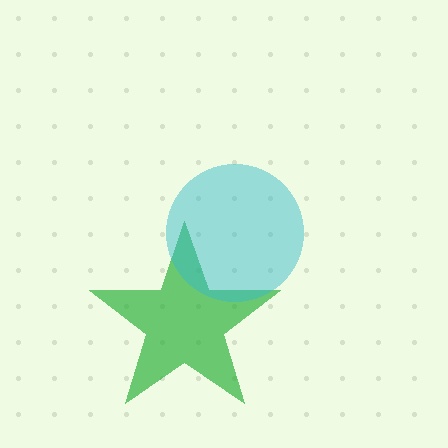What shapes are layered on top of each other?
The layered shapes are: a green star, a cyan circle.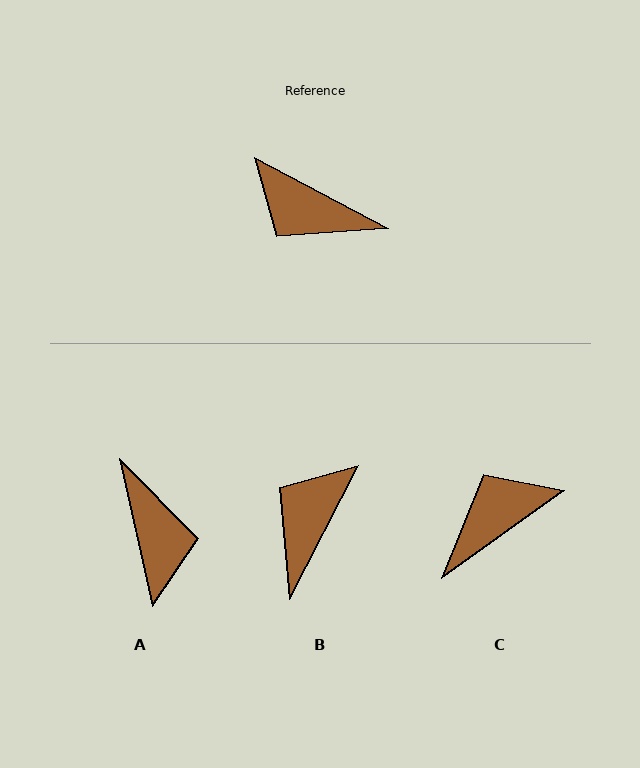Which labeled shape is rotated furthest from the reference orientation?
A, about 131 degrees away.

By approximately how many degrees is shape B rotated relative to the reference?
Approximately 89 degrees clockwise.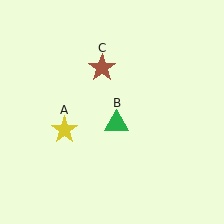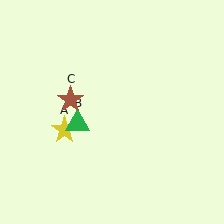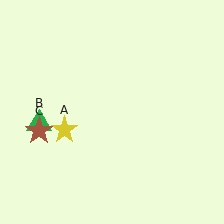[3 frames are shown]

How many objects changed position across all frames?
2 objects changed position: green triangle (object B), brown star (object C).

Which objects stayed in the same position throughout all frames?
Yellow star (object A) remained stationary.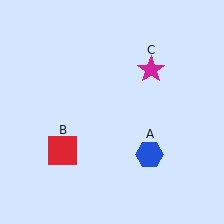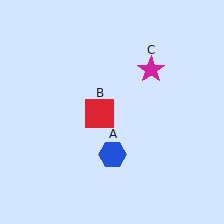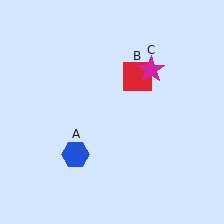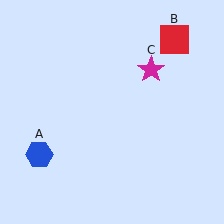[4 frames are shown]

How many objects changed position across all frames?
2 objects changed position: blue hexagon (object A), red square (object B).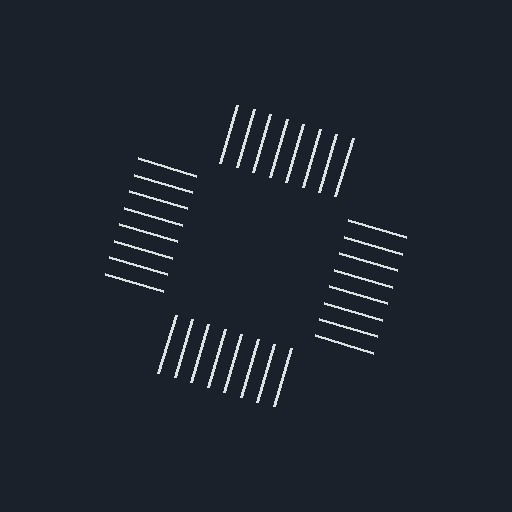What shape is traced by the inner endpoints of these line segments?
An illusory square — the line segments terminate on its edges but no continuous stroke is drawn.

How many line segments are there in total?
32 — 8 along each of the 4 edges.